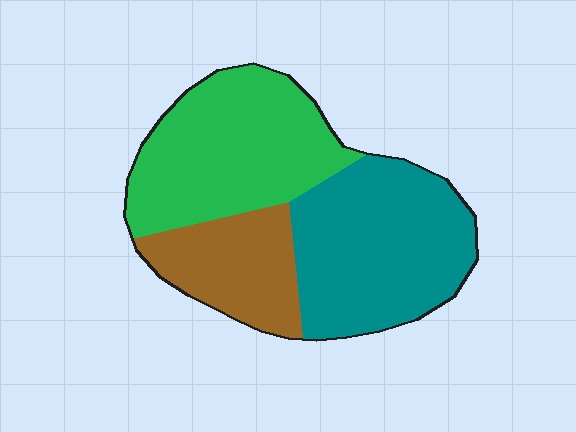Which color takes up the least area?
Brown, at roughly 20%.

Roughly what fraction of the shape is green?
Green takes up between a third and a half of the shape.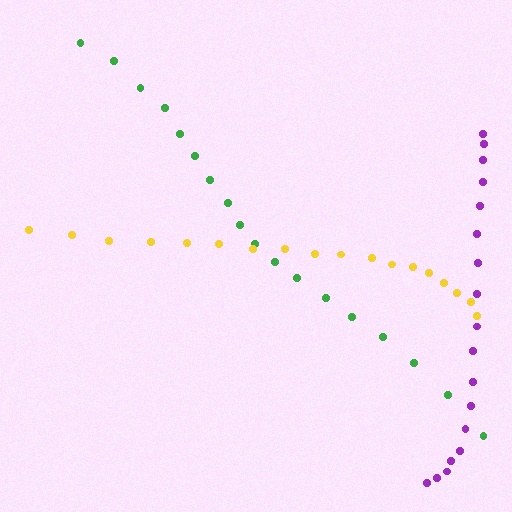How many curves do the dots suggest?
There are 3 distinct paths.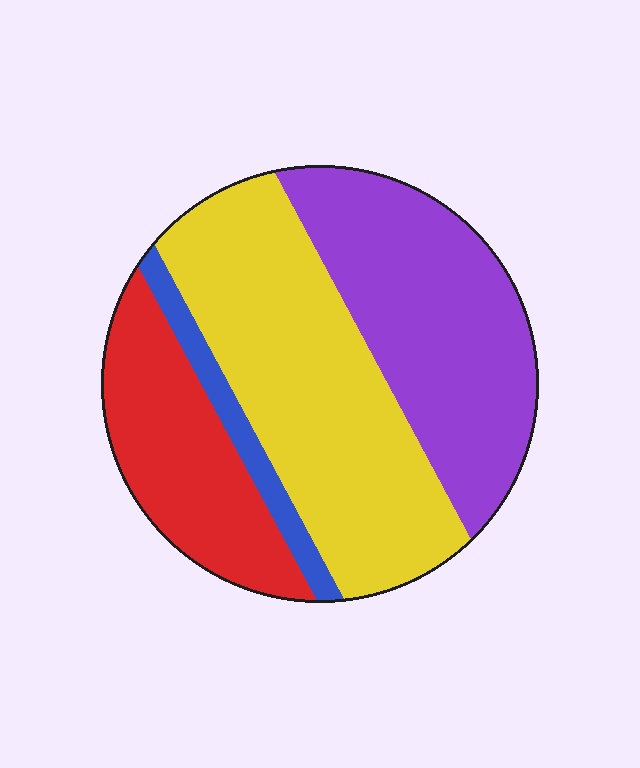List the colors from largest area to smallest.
From largest to smallest: yellow, purple, red, blue.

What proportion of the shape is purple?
Purple covers 33% of the shape.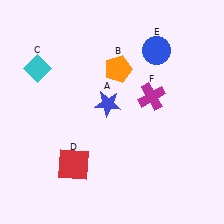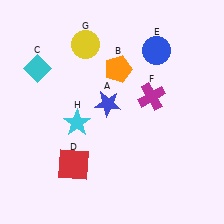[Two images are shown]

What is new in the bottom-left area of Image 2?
A cyan star (H) was added in the bottom-left area of Image 2.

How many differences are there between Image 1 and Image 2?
There are 2 differences between the two images.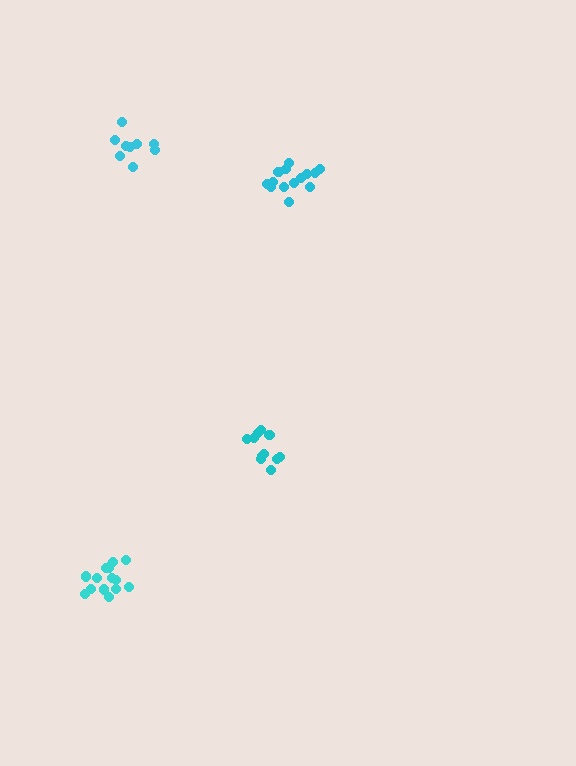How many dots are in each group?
Group 1: 9 dots, Group 2: 14 dots, Group 3: 11 dots, Group 4: 14 dots (48 total).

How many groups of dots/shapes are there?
There are 4 groups.